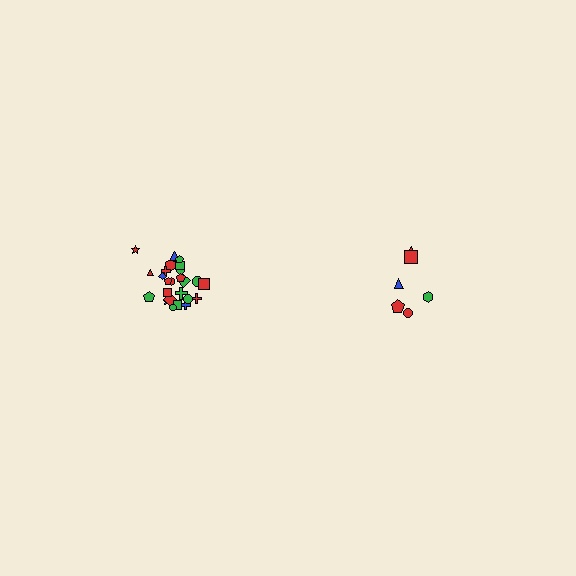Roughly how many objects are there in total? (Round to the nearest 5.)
Roughly 30 objects in total.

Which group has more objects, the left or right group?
The left group.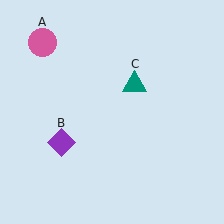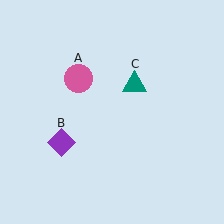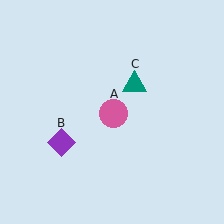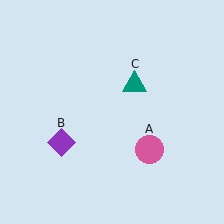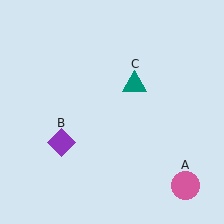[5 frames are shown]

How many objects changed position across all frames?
1 object changed position: pink circle (object A).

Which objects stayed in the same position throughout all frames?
Purple diamond (object B) and teal triangle (object C) remained stationary.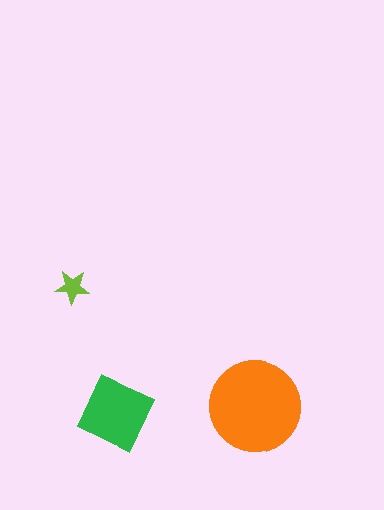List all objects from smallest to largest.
The lime star, the green diamond, the orange circle.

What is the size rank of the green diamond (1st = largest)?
2nd.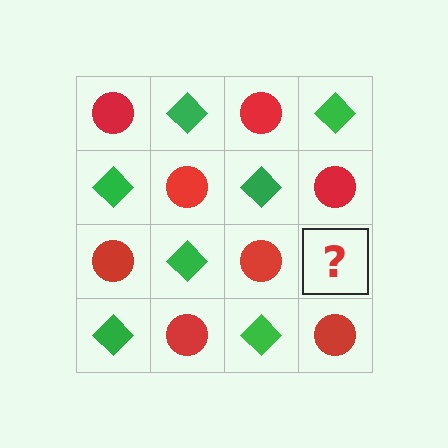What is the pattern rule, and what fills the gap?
The rule is that it alternates red circle and green diamond in a checkerboard pattern. The gap should be filled with a green diamond.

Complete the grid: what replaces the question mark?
The question mark should be replaced with a green diamond.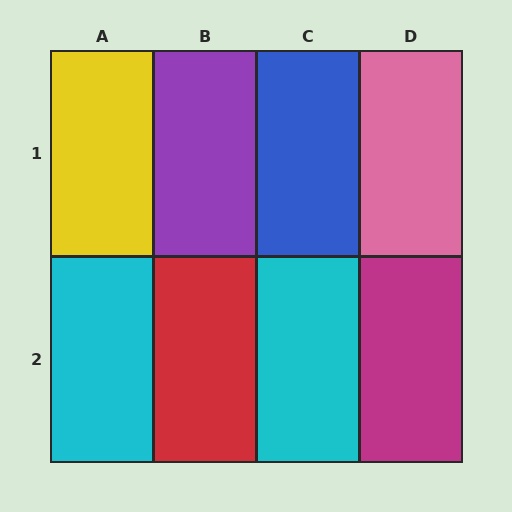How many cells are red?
1 cell is red.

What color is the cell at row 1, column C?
Blue.